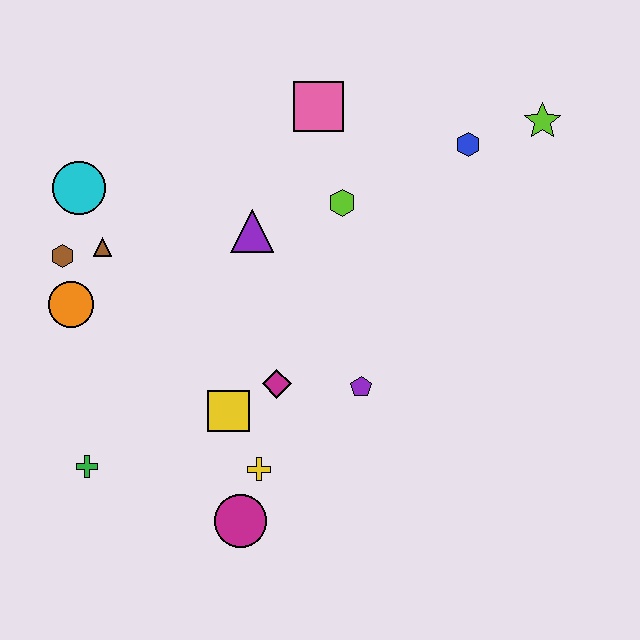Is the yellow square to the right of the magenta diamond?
No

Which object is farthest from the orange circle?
The lime star is farthest from the orange circle.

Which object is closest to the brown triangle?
The brown hexagon is closest to the brown triangle.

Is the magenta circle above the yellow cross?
No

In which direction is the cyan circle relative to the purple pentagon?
The cyan circle is to the left of the purple pentagon.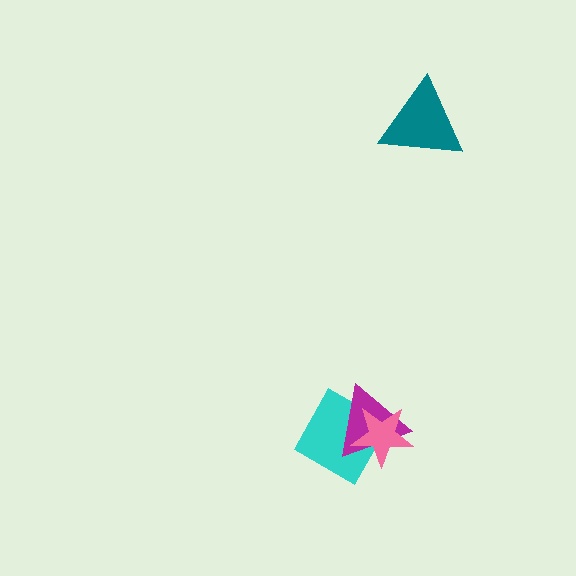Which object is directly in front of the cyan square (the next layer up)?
The magenta triangle is directly in front of the cyan square.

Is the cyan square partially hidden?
Yes, it is partially covered by another shape.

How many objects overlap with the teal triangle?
0 objects overlap with the teal triangle.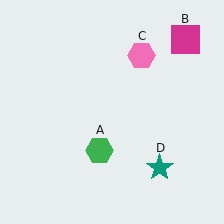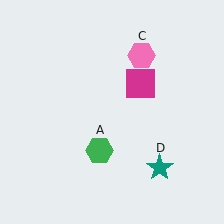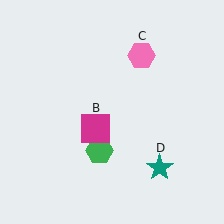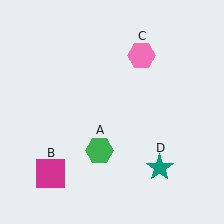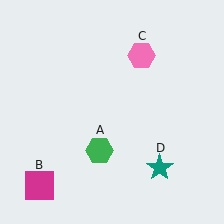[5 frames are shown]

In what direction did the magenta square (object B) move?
The magenta square (object B) moved down and to the left.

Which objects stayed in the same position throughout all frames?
Green hexagon (object A) and pink hexagon (object C) and teal star (object D) remained stationary.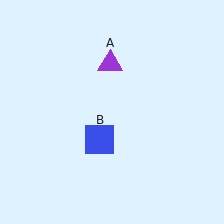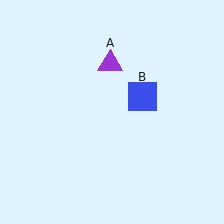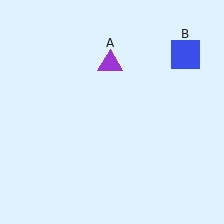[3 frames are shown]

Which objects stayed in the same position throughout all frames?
Purple triangle (object A) remained stationary.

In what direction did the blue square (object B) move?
The blue square (object B) moved up and to the right.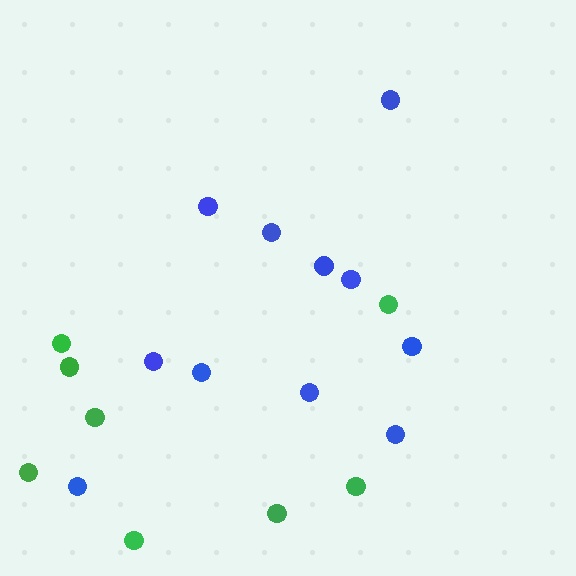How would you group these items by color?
There are 2 groups: one group of green circles (8) and one group of blue circles (11).